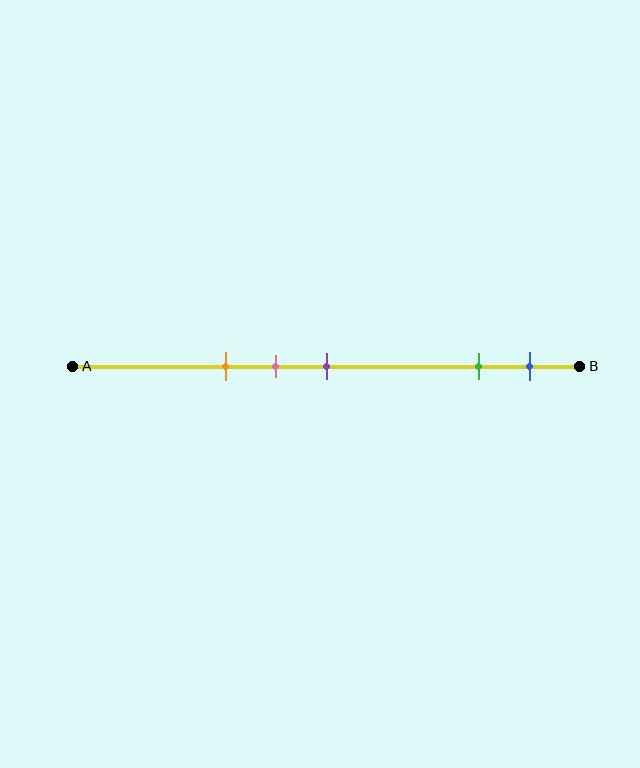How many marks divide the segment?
There are 5 marks dividing the segment.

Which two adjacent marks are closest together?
The pink and purple marks are the closest adjacent pair.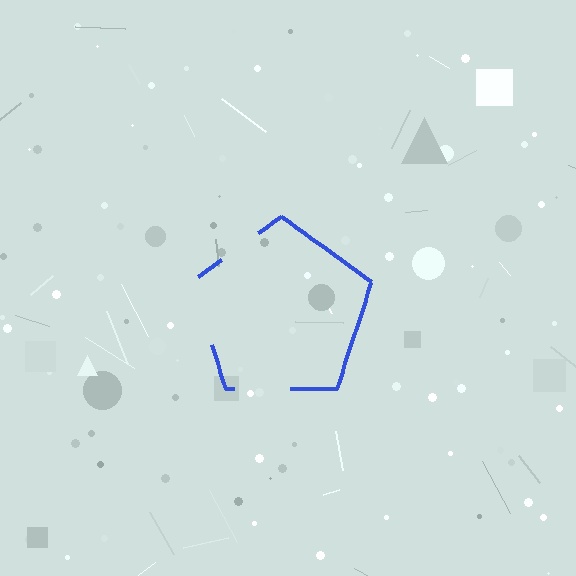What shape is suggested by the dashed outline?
The dashed outline suggests a pentagon.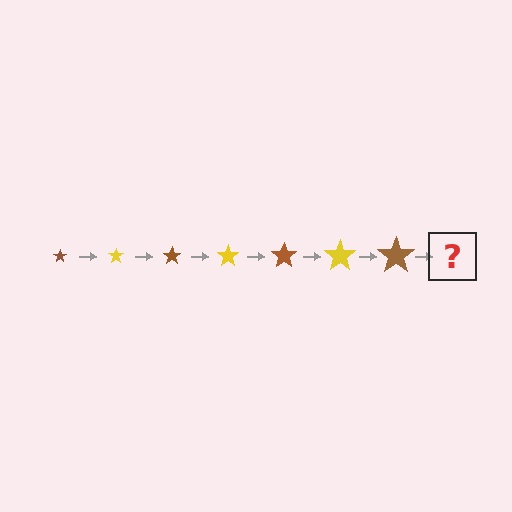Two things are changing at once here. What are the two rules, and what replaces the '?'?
The two rules are that the star grows larger each step and the color cycles through brown and yellow. The '?' should be a yellow star, larger than the previous one.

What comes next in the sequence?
The next element should be a yellow star, larger than the previous one.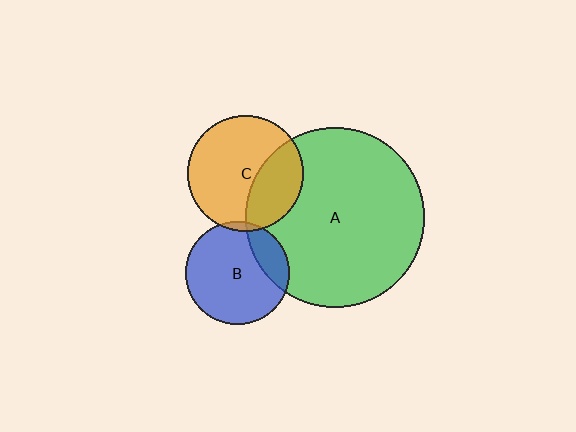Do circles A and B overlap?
Yes.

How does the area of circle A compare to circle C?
Approximately 2.4 times.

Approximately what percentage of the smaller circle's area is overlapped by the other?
Approximately 20%.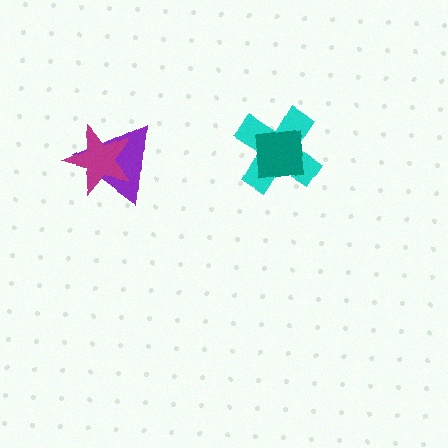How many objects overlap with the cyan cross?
1 object overlaps with the cyan cross.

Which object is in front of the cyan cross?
The teal square is in front of the cyan cross.